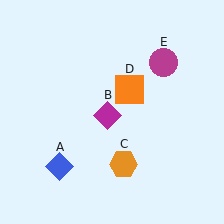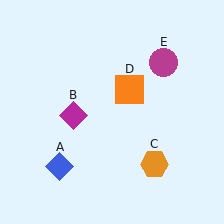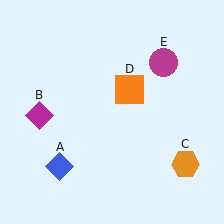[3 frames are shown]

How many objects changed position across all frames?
2 objects changed position: magenta diamond (object B), orange hexagon (object C).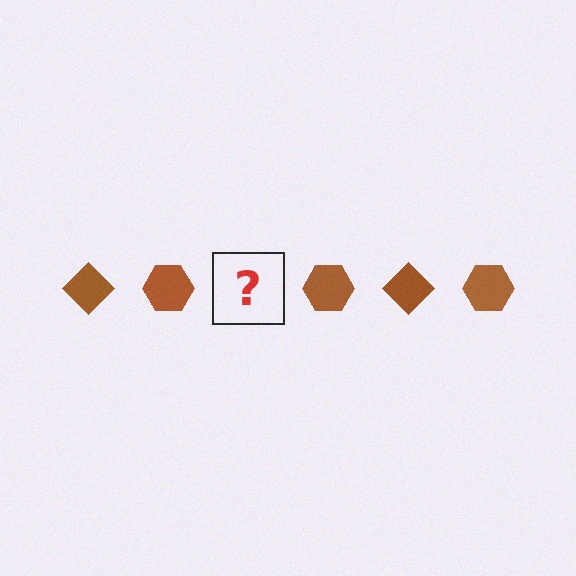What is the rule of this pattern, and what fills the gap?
The rule is that the pattern cycles through diamond, hexagon shapes in brown. The gap should be filled with a brown diamond.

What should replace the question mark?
The question mark should be replaced with a brown diamond.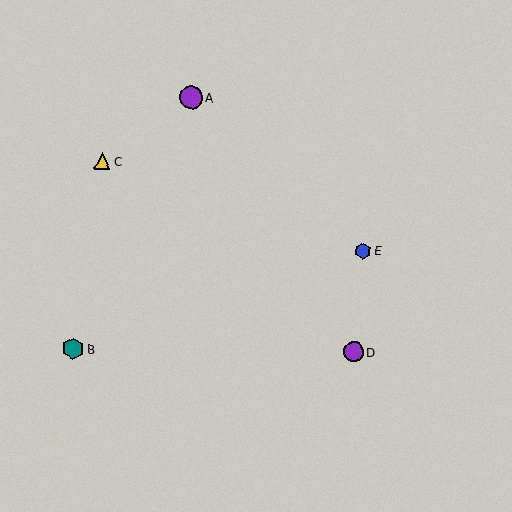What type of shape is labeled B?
Shape B is a teal hexagon.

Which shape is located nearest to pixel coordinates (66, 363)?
The teal hexagon (labeled B) at (73, 349) is nearest to that location.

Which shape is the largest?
The purple circle (labeled A) is the largest.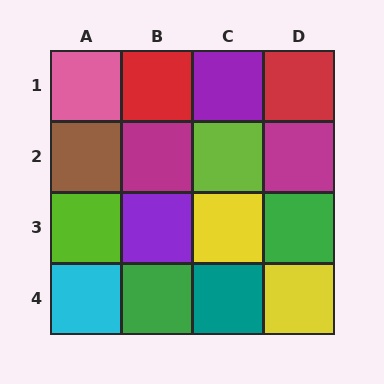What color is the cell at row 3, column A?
Lime.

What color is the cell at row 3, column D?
Green.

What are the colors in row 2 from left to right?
Brown, magenta, lime, magenta.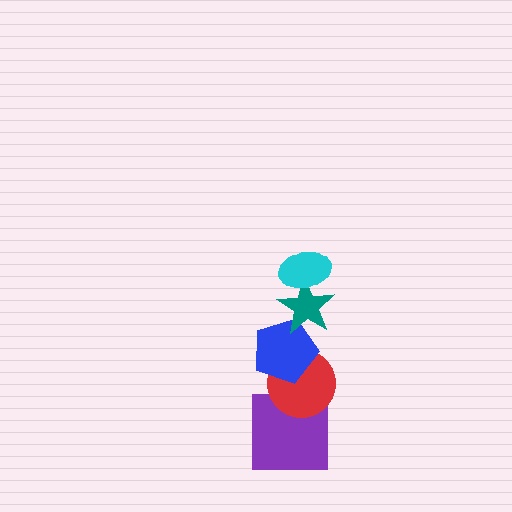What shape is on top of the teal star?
The cyan ellipse is on top of the teal star.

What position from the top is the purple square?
The purple square is 5th from the top.